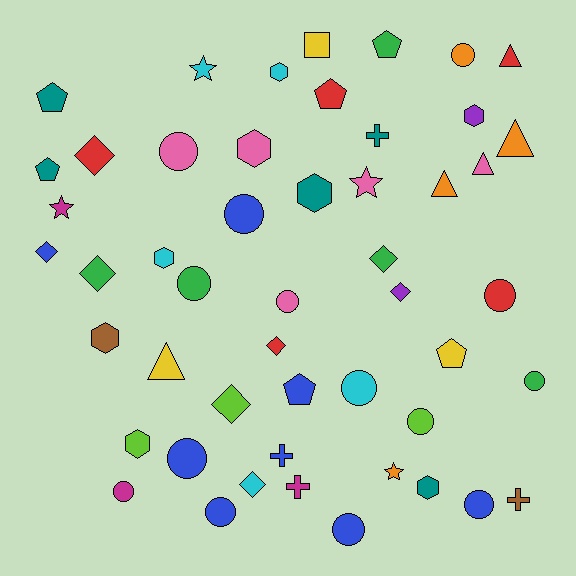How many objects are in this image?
There are 50 objects.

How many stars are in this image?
There are 4 stars.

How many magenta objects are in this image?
There are 3 magenta objects.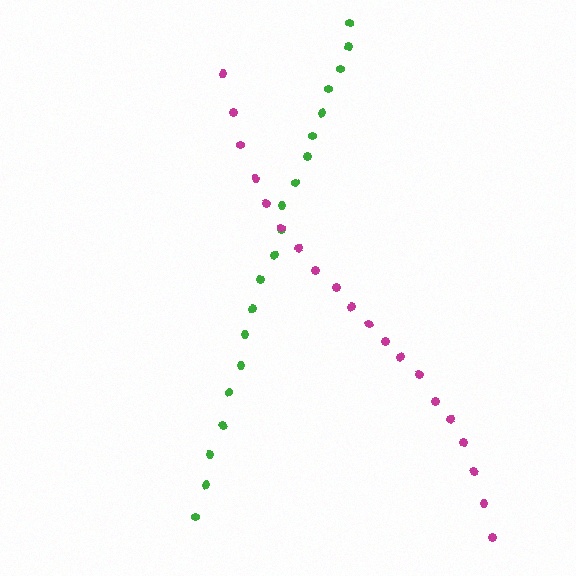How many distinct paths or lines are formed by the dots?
There are 2 distinct paths.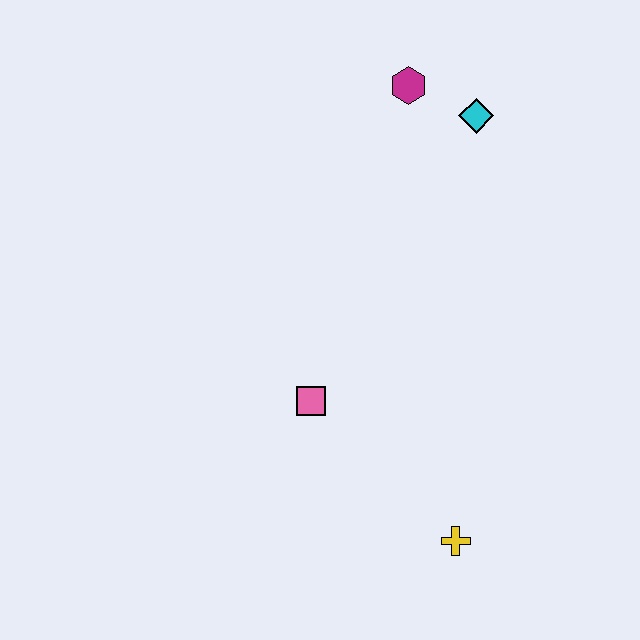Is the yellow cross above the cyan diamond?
No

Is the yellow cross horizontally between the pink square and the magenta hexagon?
No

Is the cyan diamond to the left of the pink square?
No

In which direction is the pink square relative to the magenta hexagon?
The pink square is below the magenta hexagon.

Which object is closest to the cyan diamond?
The magenta hexagon is closest to the cyan diamond.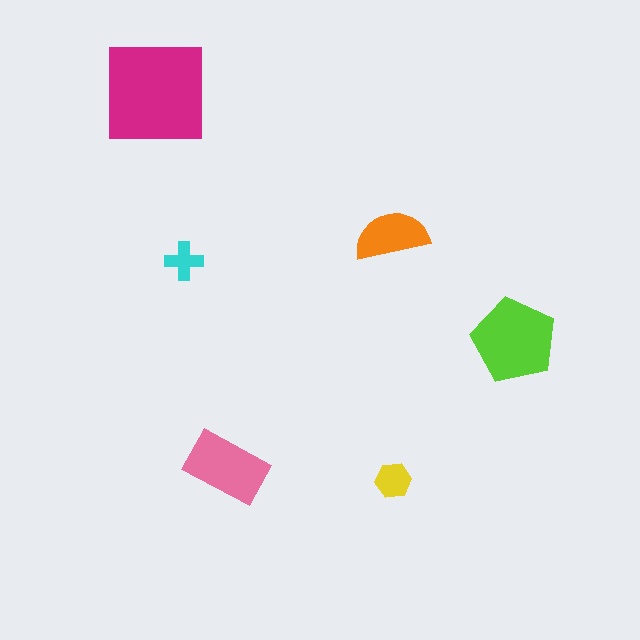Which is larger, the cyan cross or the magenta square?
The magenta square.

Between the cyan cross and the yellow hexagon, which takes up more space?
The yellow hexagon.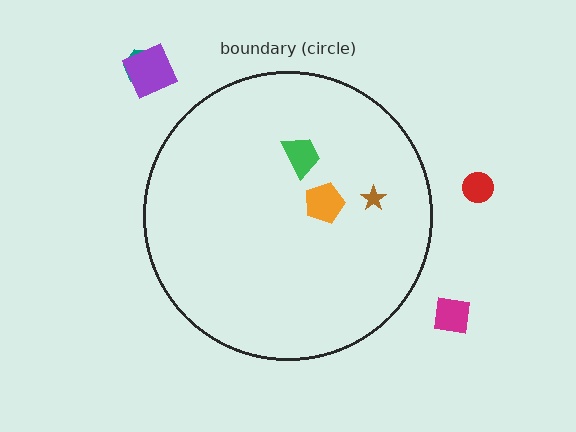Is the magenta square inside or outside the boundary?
Outside.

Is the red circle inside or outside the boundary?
Outside.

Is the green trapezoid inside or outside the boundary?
Inside.